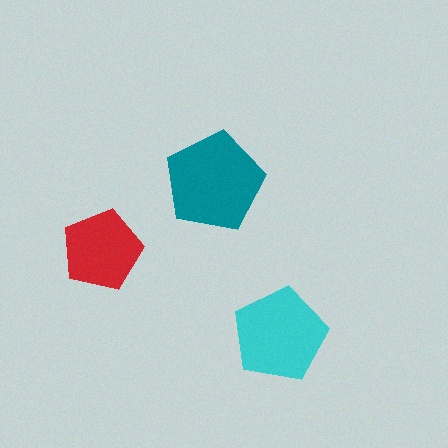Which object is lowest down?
The cyan pentagon is bottommost.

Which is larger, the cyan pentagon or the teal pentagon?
The teal one.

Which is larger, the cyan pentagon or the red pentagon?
The cyan one.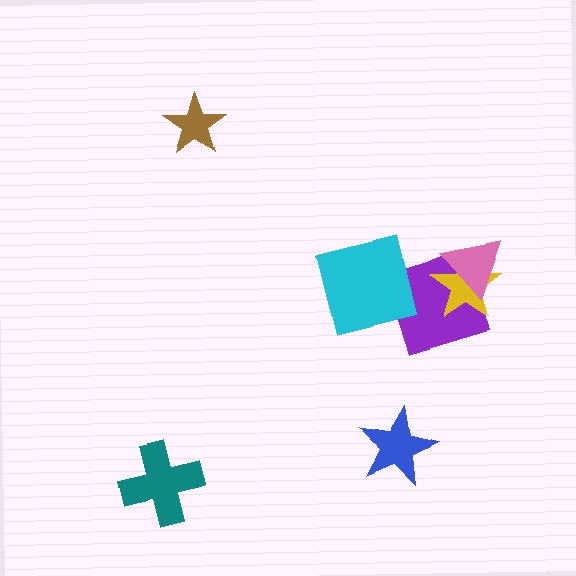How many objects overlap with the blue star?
0 objects overlap with the blue star.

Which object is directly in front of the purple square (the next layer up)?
The yellow star is directly in front of the purple square.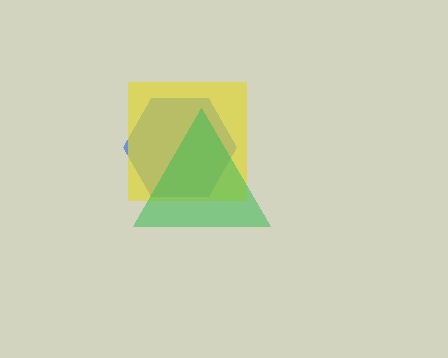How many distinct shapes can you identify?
There are 3 distinct shapes: a blue hexagon, a yellow square, a green triangle.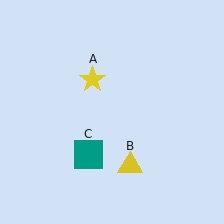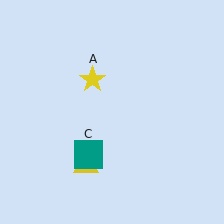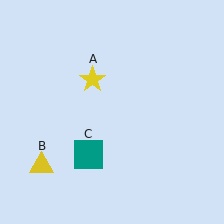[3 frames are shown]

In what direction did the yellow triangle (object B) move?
The yellow triangle (object B) moved left.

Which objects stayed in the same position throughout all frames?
Yellow star (object A) and teal square (object C) remained stationary.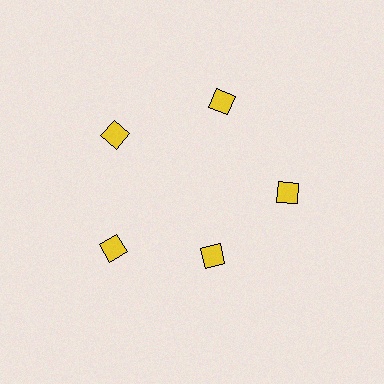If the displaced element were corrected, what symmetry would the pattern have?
It would have 5-fold rotational symmetry — the pattern would map onto itself every 72 degrees.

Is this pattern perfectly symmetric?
No. The 5 yellow diamonds are arranged in a ring, but one element near the 5 o'clock position is pulled inward toward the center, breaking the 5-fold rotational symmetry.